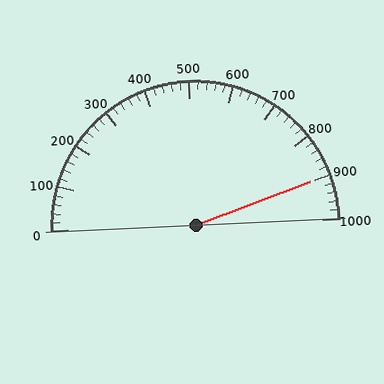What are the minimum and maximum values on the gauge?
The gauge ranges from 0 to 1000.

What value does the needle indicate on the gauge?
The needle indicates approximately 900.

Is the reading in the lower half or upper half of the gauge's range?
The reading is in the upper half of the range (0 to 1000).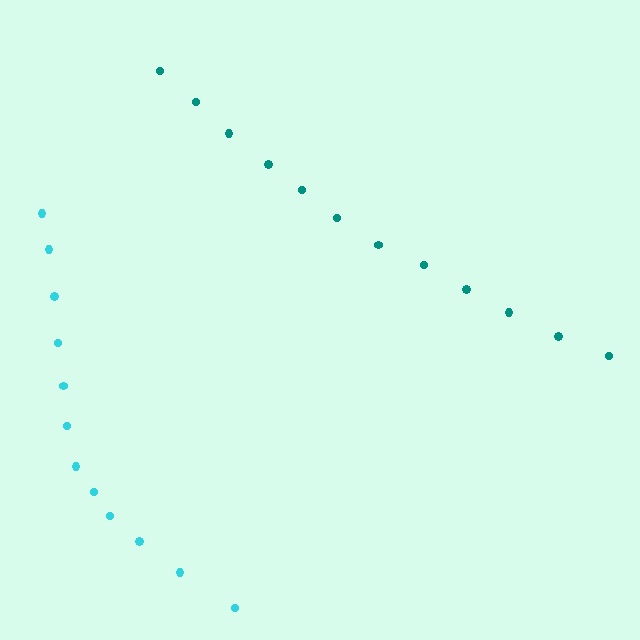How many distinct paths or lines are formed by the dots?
There are 2 distinct paths.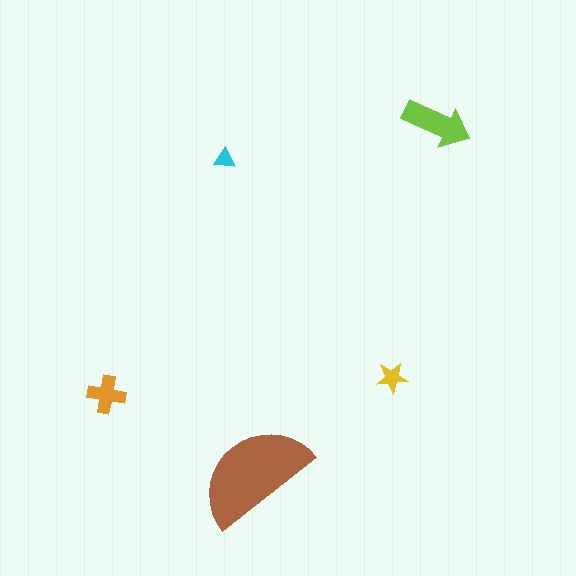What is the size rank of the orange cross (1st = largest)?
3rd.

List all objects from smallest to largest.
The cyan triangle, the yellow star, the orange cross, the lime arrow, the brown semicircle.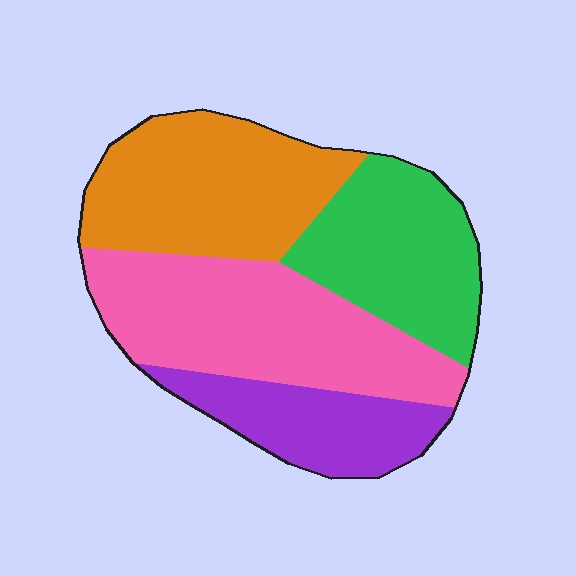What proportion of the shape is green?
Green takes up about one quarter (1/4) of the shape.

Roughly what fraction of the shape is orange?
Orange covers 28% of the shape.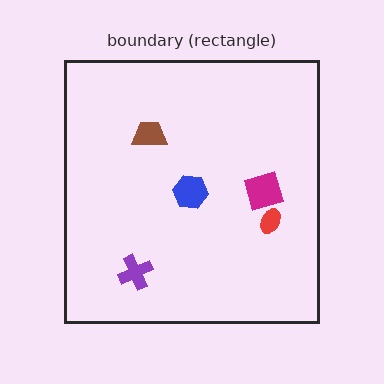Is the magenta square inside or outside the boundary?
Inside.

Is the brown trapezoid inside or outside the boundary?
Inside.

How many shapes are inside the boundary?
5 inside, 0 outside.